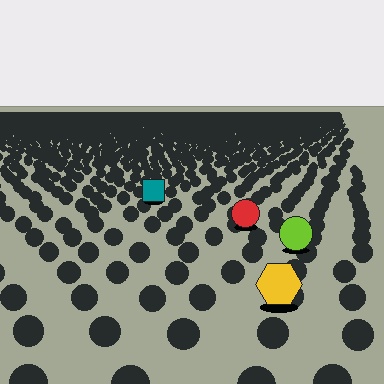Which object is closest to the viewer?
The yellow hexagon is closest. The texture marks near it are larger and more spread out.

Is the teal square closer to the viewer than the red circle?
No. The red circle is closer — you can tell from the texture gradient: the ground texture is coarser near it.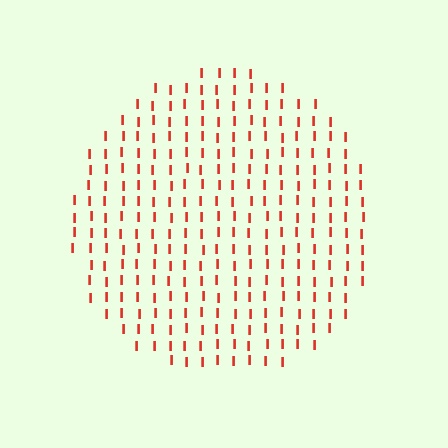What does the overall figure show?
The overall figure shows a circle.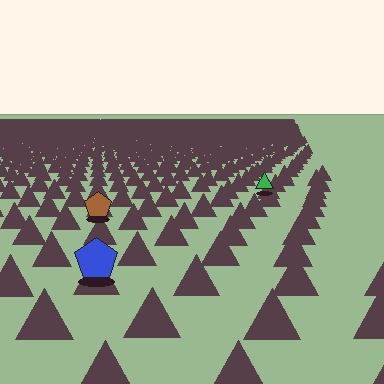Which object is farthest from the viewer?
The green triangle is farthest from the viewer. It appears smaller and the ground texture around it is denser.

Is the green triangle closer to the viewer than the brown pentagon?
No. The brown pentagon is closer — you can tell from the texture gradient: the ground texture is coarser near it.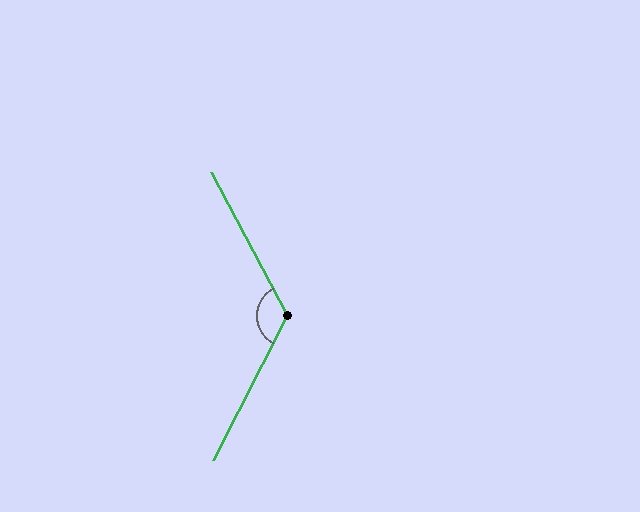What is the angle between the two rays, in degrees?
Approximately 125 degrees.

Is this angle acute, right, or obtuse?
It is obtuse.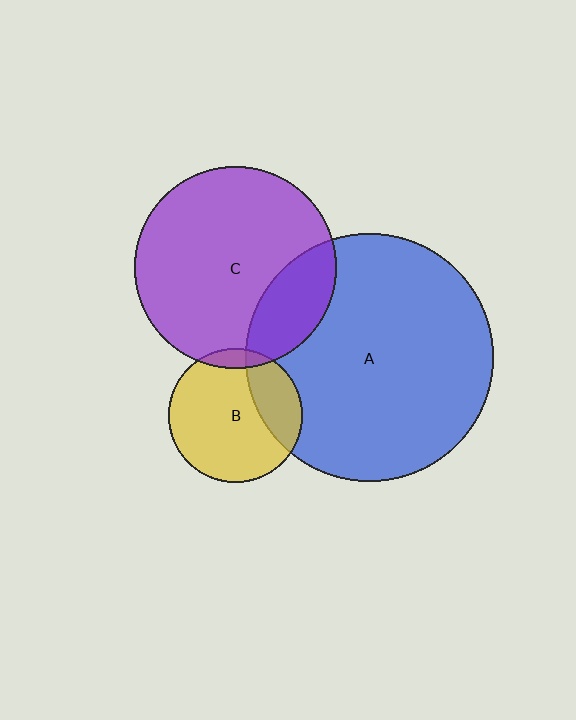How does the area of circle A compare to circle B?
Approximately 3.4 times.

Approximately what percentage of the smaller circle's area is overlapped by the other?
Approximately 20%.